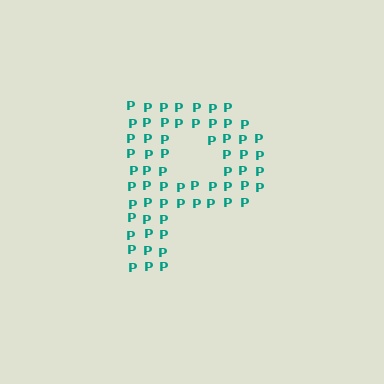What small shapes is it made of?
It is made of small letter P's.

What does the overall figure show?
The overall figure shows the letter P.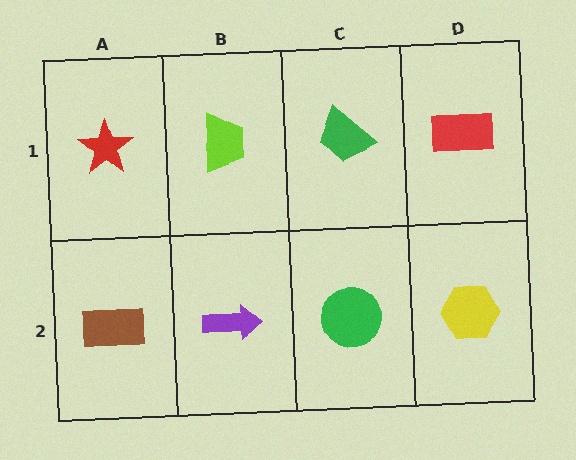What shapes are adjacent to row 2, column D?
A red rectangle (row 1, column D), a green circle (row 2, column C).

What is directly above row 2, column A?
A red star.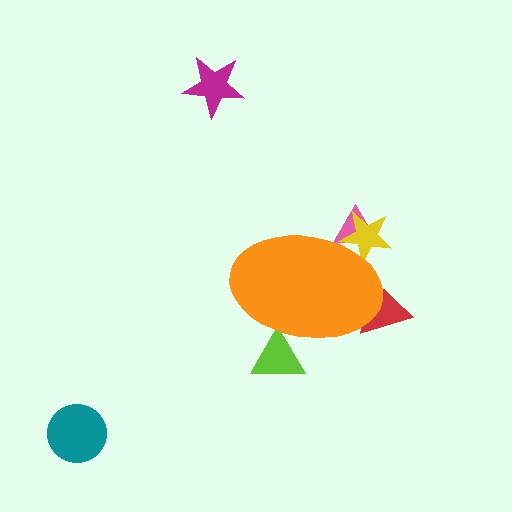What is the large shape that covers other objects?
An orange ellipse.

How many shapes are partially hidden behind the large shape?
4 shapes are partially hidden.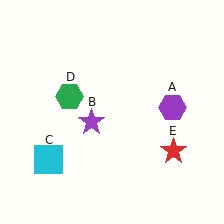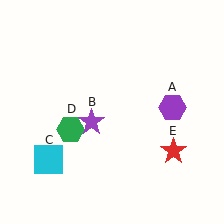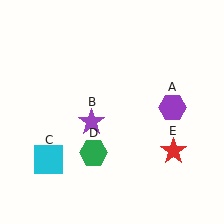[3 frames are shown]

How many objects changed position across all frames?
1 object changed position: green hexagon (object D).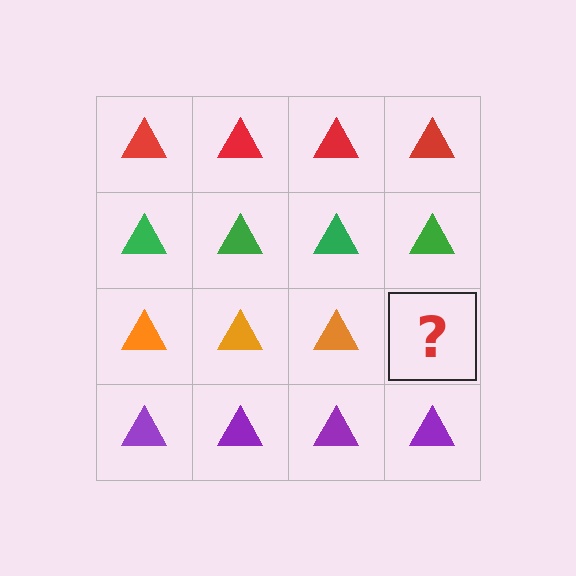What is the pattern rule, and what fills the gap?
The rule is that each row has a consistent color. The gap should be filled with an orange triangle.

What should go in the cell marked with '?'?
The missing cell should contain an orange triangle.